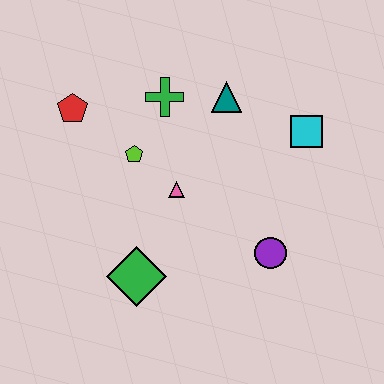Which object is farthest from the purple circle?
The red pentagon is farthest from the purple circle.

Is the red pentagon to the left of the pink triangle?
Yes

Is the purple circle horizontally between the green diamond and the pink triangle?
No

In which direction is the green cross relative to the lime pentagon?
The green cross is above the lime pentagon.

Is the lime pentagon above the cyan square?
No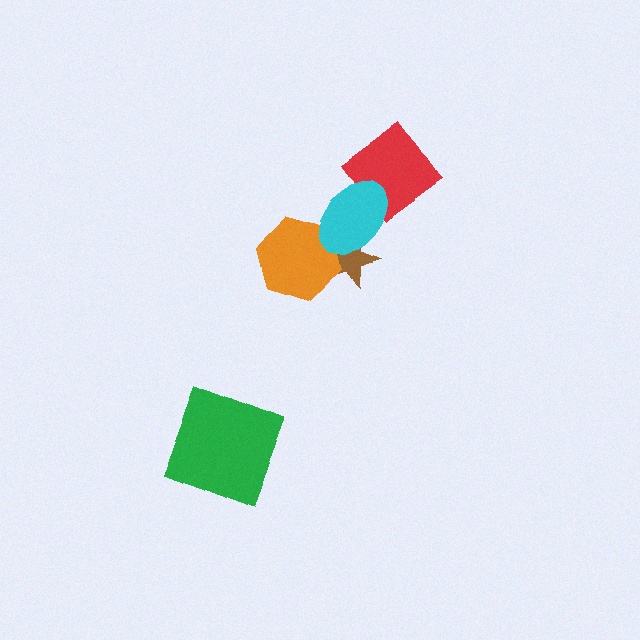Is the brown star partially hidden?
Yes, it is partially covered by another shape.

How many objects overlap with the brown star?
2 objects overlap with the brown star.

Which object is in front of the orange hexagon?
The cyan ellipse is in front of the orange hexagon.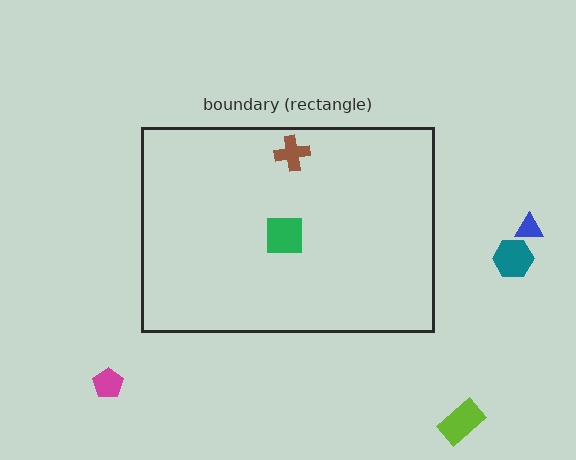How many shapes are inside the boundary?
2 inside, 4 outside.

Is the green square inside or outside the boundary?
Inside.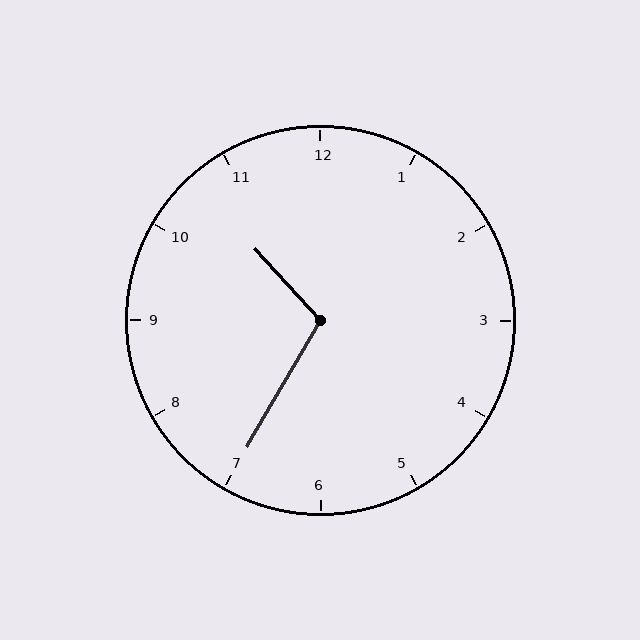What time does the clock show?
10:35.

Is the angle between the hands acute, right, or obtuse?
It is obtuse.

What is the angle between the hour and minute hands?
Approximately 108 degrees.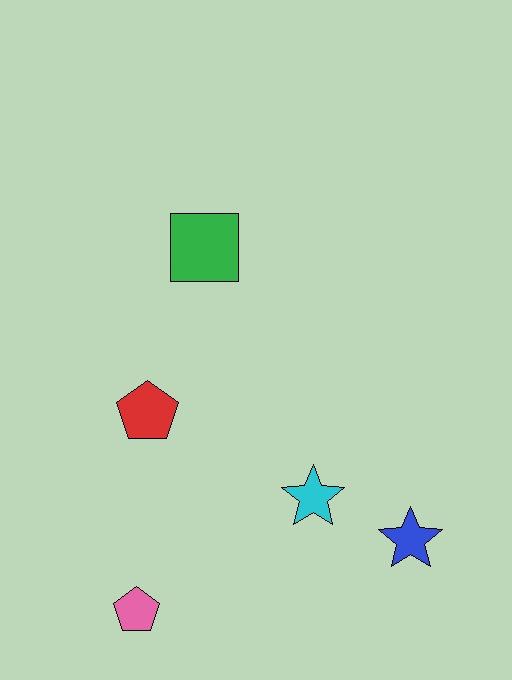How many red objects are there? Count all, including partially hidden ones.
There is 1 red object.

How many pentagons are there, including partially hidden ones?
There are 2 pentagons.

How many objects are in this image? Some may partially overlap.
There are 5 objects.